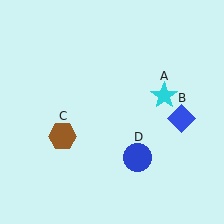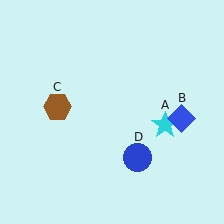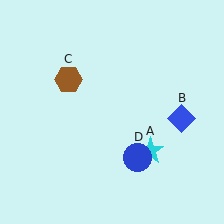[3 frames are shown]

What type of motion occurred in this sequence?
The cyan star (object A), brown hexagon (object C) rotated clockwise around the center of the scene.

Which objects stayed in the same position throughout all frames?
Blue diamond (object B) and blue circle (object D) remained stationary.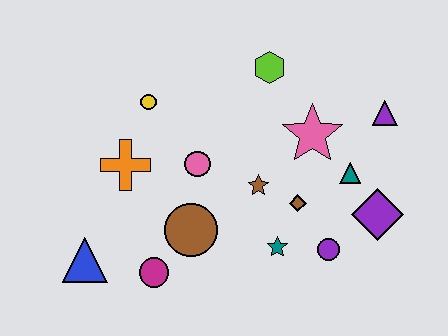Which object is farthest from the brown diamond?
The blue triangle is farthest from the brown diamond.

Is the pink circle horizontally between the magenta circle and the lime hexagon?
Yes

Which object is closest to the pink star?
The teal triangle is closest to the pink star.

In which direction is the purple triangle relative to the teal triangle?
The purple triangle is above the teal triangle.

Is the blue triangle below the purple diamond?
Yes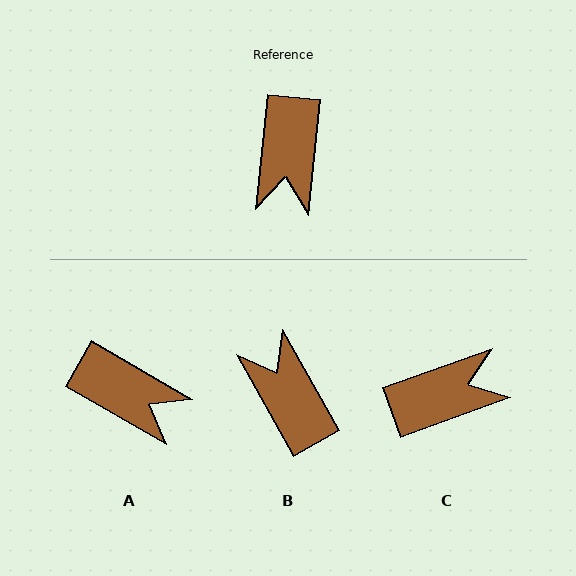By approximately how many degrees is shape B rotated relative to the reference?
Approximately 145 degrees clockwise.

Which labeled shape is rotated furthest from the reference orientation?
B, about 145 degrees away.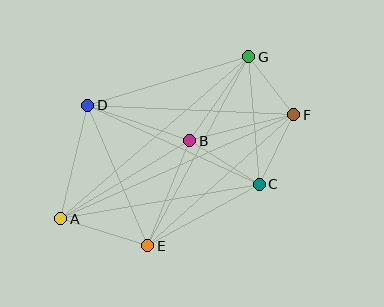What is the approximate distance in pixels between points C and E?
The distance between C and E is approximately 127 pixels.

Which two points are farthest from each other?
Points A and F are farthest from each other.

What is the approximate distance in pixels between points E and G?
The distance between E and G is approximately 214 pixels.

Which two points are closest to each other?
Points F and G are closest to each other.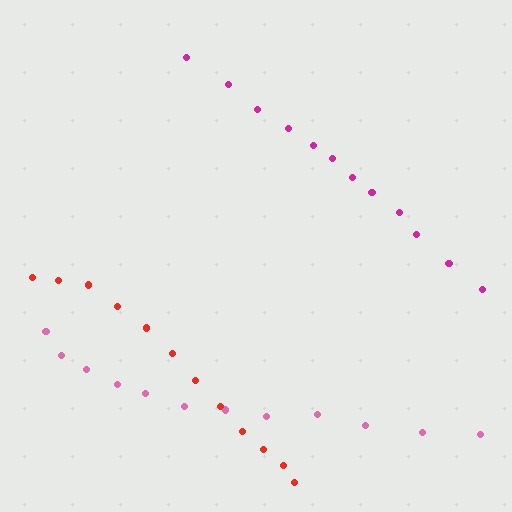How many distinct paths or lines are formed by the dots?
There are 3 distinct paths.